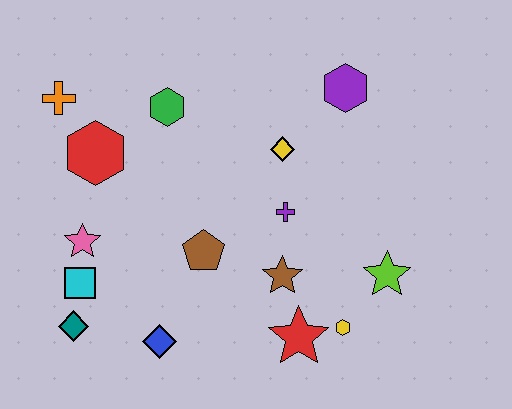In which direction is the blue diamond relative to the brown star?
The blue diamond is to the left of the brown star.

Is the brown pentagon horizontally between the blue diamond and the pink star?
No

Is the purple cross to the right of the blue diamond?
Yes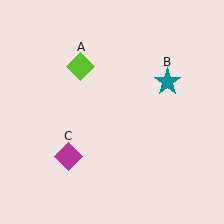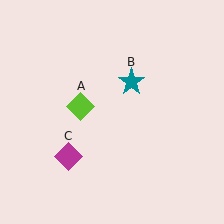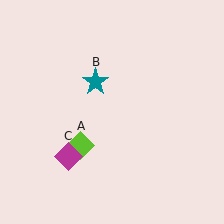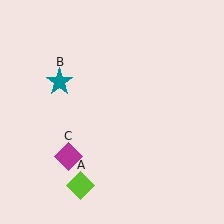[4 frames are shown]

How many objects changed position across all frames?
2 objects changed position: lime diamond (object A), teal star (object B).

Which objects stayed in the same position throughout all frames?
Magenta diamond (object C) remained stationary.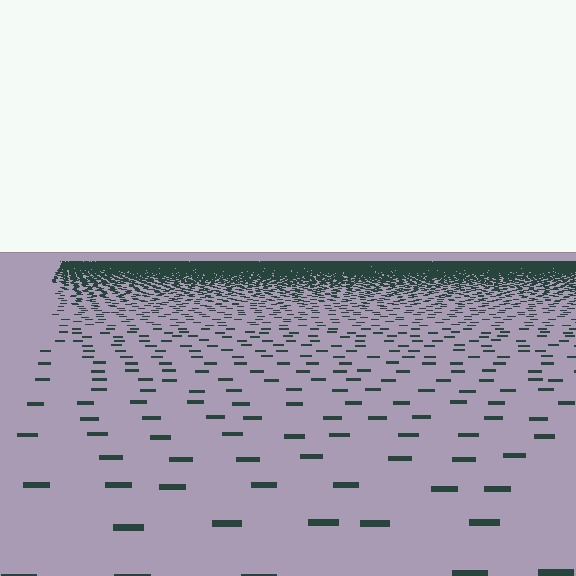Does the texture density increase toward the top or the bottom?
Density increases toward the top.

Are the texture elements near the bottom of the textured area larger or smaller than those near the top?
Larger. Near the bottom, elements are closer to the viewer and appear at a bigger on-screen size.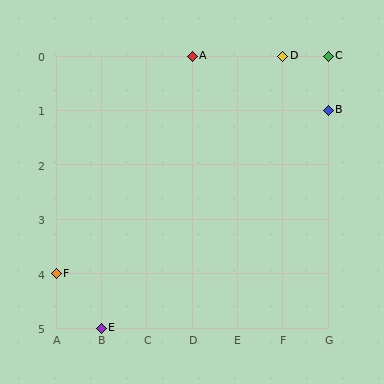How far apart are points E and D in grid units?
Points E and D are 4 columns and 5 rows apart (about 6.4 grid units diagonally).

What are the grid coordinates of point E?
Point E is at grid coordinates (B, 5).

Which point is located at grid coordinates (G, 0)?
Point C is at (G, 0).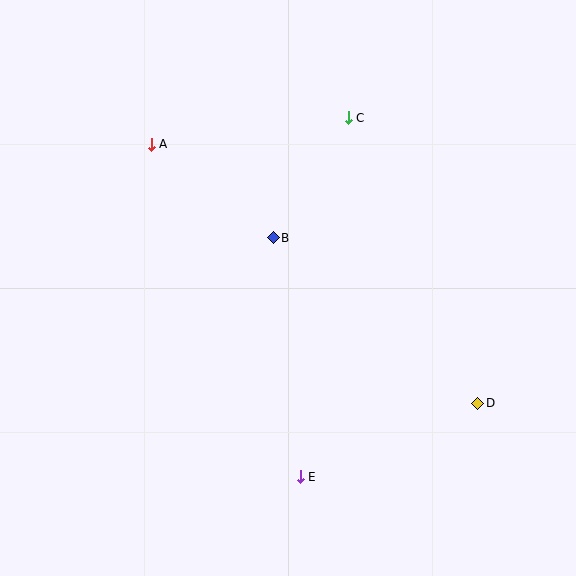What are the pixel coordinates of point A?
Point A is at (151, 144).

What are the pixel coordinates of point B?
Point B is at (273, 238).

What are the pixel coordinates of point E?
Point E is at (300, 477).